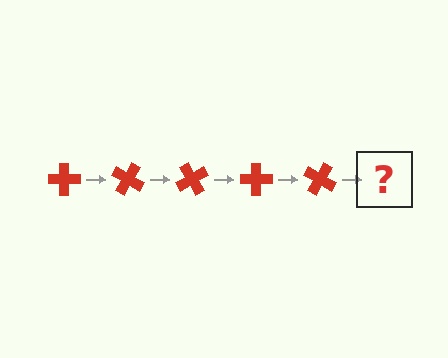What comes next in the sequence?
The next element should be a red cross rotated 150 degrees.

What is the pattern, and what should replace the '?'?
The pattern is that the cross rotates 30 degrees each step. The '?' should be a red cross rotated 150 degrees.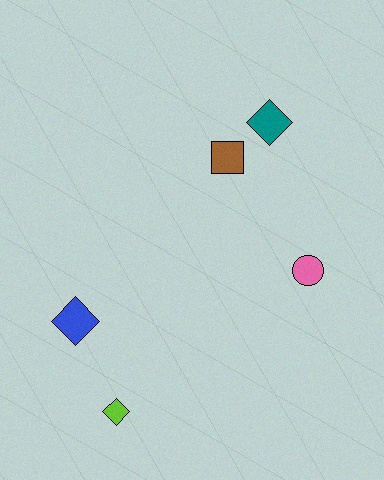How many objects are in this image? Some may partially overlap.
There are 5 objects.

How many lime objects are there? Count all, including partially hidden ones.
There is 1 lime object.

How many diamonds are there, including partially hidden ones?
There are 3 diamonds.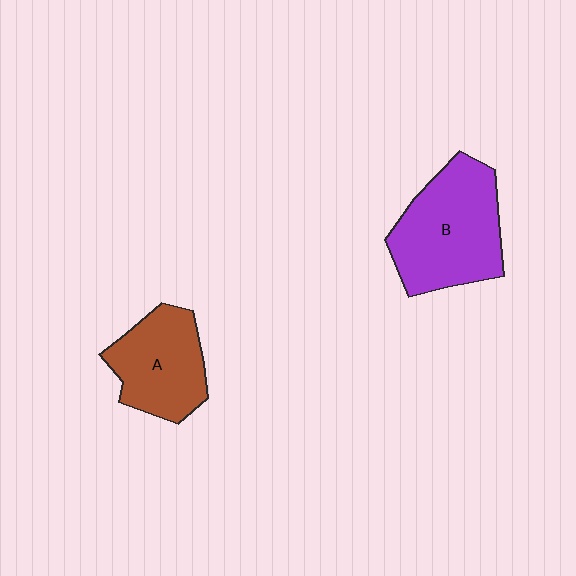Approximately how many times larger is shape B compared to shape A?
Approximately 1.4 times.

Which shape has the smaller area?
Shape A (brown).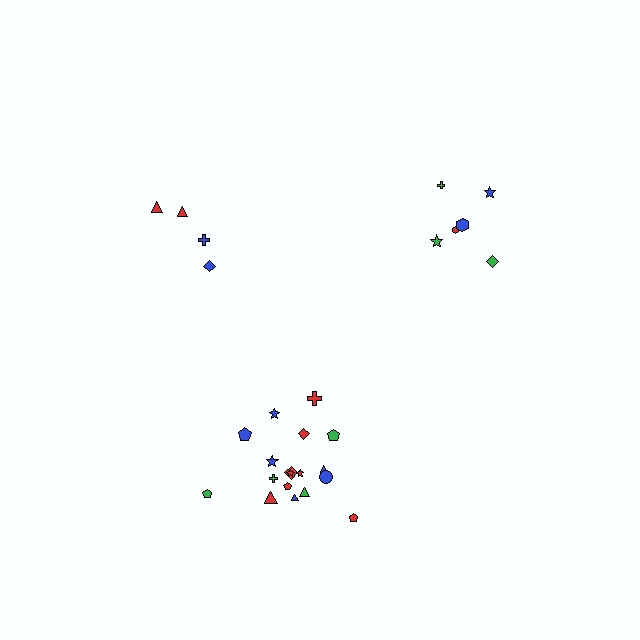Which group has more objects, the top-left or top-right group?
The top-right group.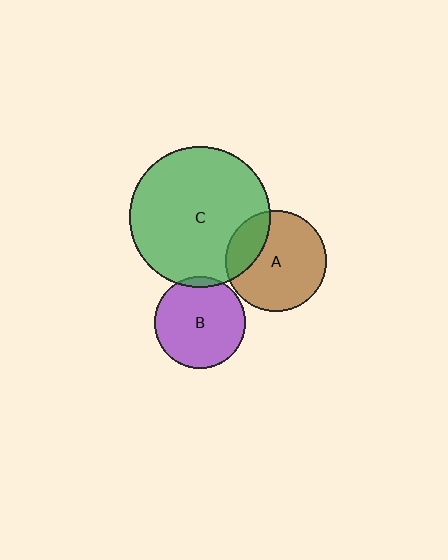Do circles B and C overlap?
Yes.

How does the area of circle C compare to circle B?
Approximately 2.4 times.